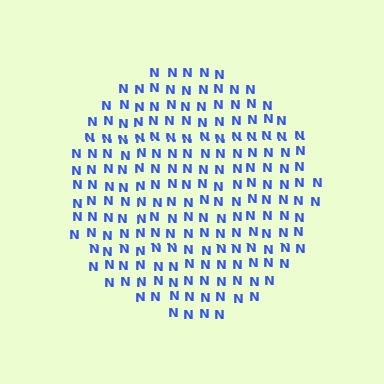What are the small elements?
The small elements are letter N's.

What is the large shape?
The large shape is a circle.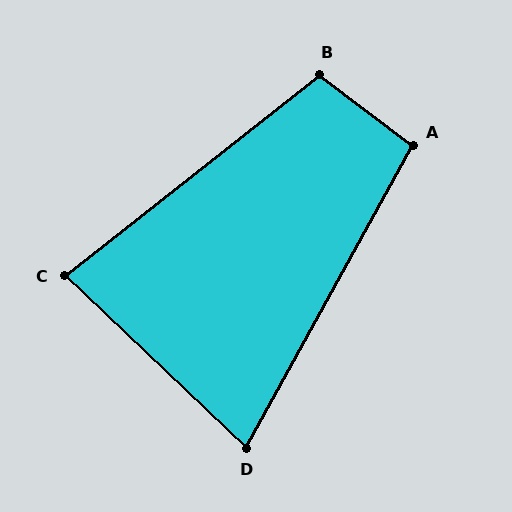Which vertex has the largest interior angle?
B, at approximately 105 degrees.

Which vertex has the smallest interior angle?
D, at approximately 75 degrees.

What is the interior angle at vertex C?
Approximately 82 degrees (acute).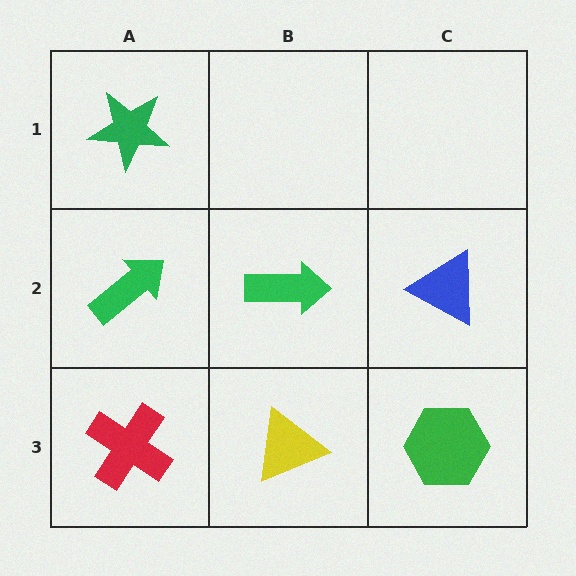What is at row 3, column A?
A red cross.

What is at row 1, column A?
A green star.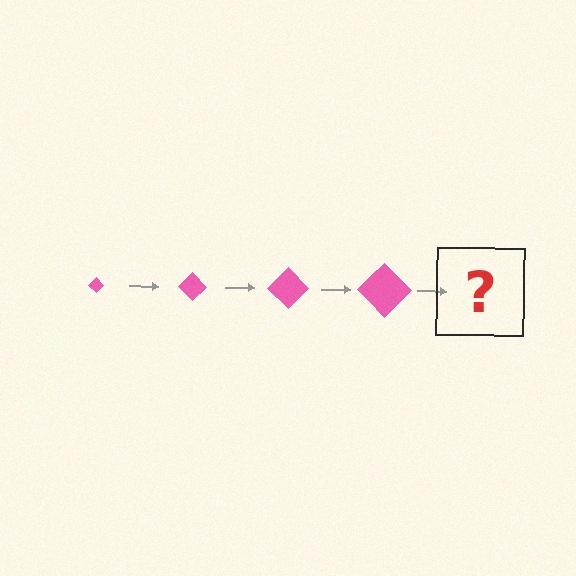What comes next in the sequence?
The next element should be a pink diamond, larger than the previous one.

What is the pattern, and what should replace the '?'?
The pattern is that the diamond gets progressively larger each step. The '?' should be a pink diamond, larger than the previous one.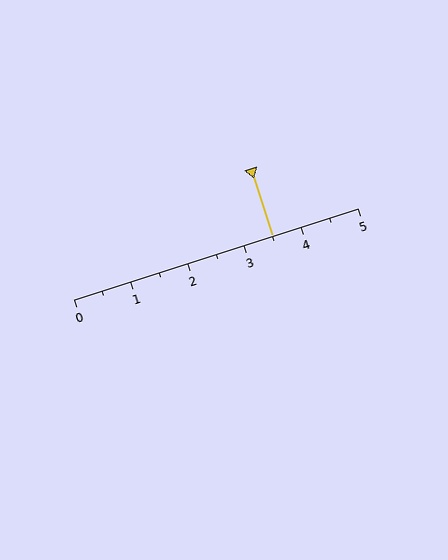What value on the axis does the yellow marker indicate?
The marker indicates approximately 3.5.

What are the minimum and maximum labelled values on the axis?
The axis runs from 0 to 5.